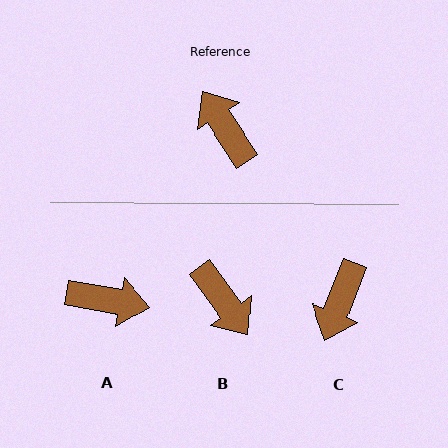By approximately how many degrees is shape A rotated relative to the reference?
Approximately 133 degrees clockwise.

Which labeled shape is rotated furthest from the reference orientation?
B, about 177 degrees away.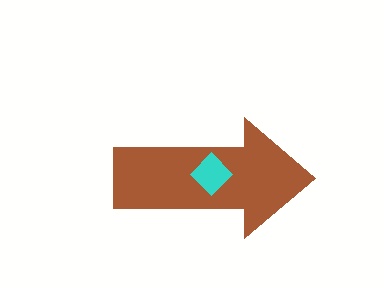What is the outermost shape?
The brown arrow.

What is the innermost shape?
The cyan diamond.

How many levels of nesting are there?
2.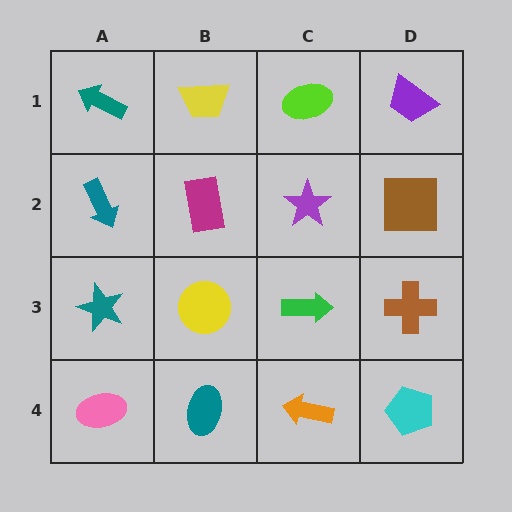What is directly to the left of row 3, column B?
A teal star.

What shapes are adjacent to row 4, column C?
A green arrow (row 3, column C), a teal ellipse (row 4, column B), a cyan pentagon (row 4, column D).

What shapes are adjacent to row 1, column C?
A purple star (row 2, column C), a yellow trapezoid (row 1, column B), a purple trapezoid (row 1, column D).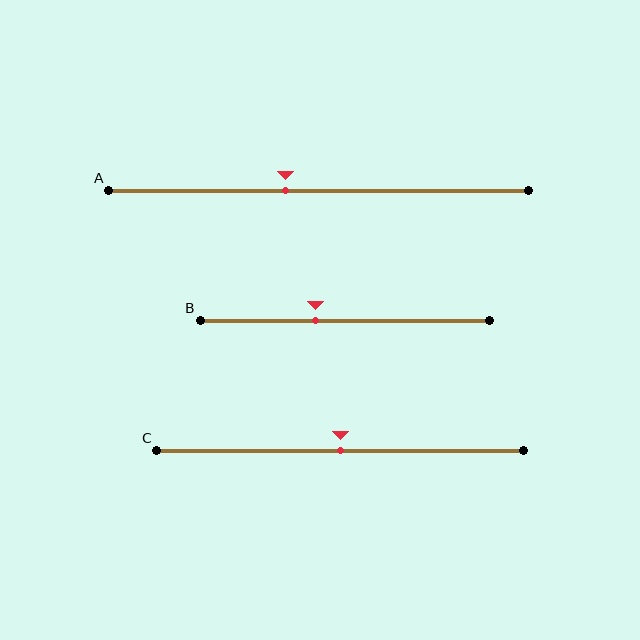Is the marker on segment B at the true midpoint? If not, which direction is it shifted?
No, the marker on segment B is shifted to the left by about 10% of the segment length.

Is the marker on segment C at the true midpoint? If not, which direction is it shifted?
Yes, the marker on segment C is at the true midpoint.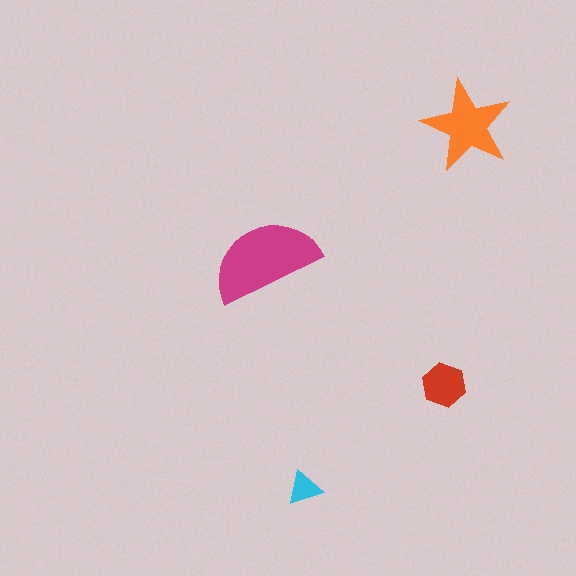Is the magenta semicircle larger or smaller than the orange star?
Larger.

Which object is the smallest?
The cyan triangle.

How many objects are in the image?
There are 4 objects in the image.